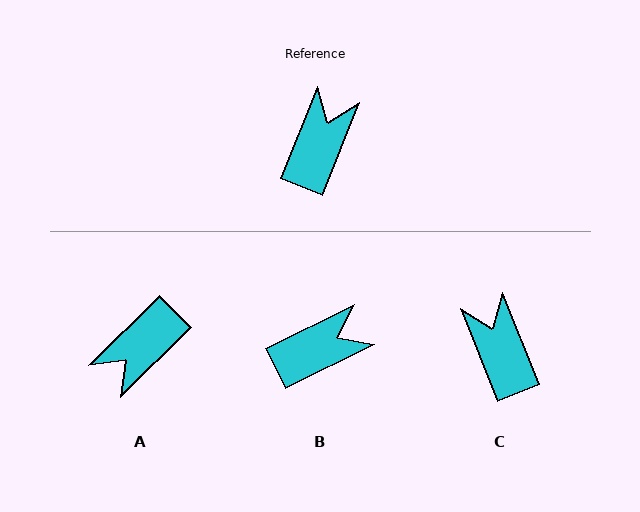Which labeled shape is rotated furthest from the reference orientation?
A, about 156 degrees away.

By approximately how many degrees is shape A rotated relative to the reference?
Approximately 156 degrees counter-clockwise.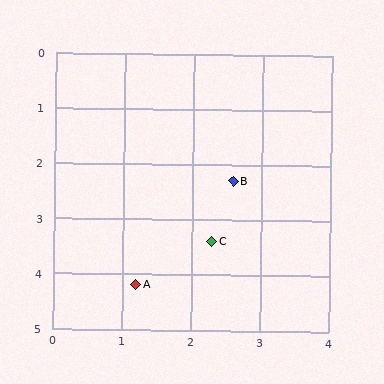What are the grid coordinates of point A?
Point A is at approximately (1.2, 4.2).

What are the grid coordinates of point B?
Point B is at approximately (2.6, 2.3).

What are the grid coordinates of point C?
Point C is at approximately (2.3, 3.4).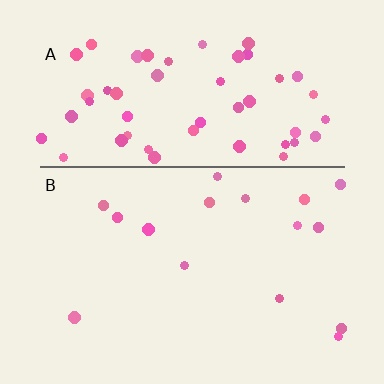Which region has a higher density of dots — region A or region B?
A (the top).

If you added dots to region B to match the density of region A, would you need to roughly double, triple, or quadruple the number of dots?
Approximately quadruple.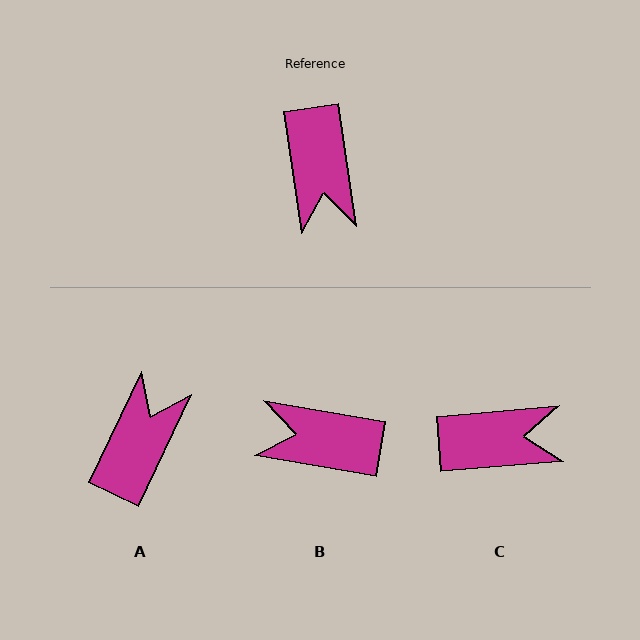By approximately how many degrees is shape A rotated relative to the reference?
Approximately 147 degrees counter-clockwise.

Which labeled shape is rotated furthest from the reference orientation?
A, about 147 degrees away.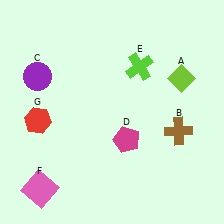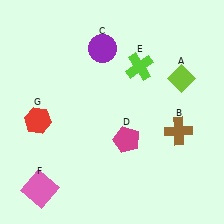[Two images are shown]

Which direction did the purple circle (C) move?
The purple circle (C) moved right.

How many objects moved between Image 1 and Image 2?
1 object moved between the two images.